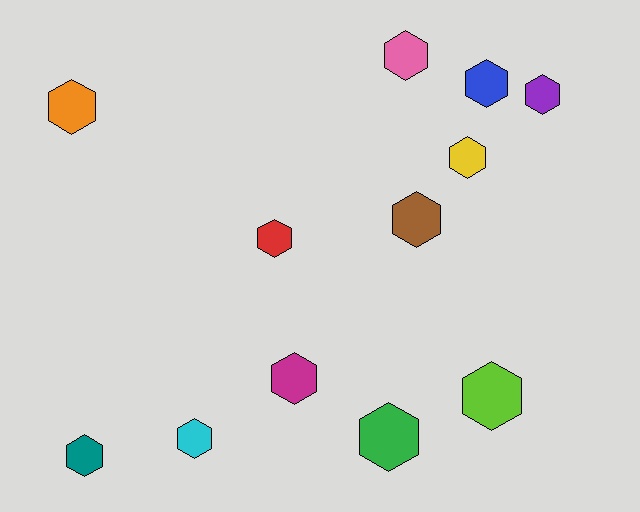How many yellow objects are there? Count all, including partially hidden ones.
There is 1 yellow object.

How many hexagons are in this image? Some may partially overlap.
There are 12 hexagons.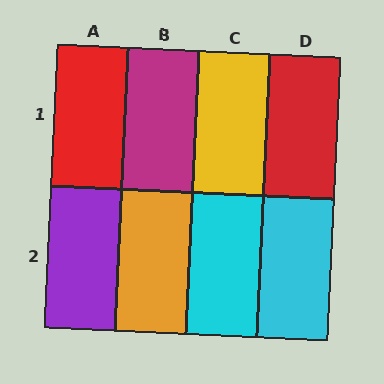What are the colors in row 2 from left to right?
Purple, orange, cyan, cyan.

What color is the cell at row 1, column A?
Red.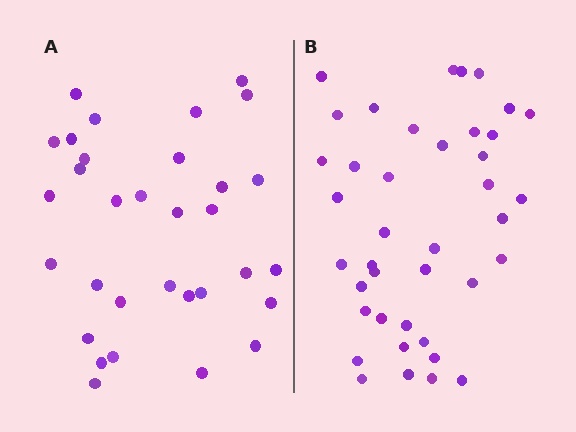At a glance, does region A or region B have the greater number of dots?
Region B (the right region) has more dots.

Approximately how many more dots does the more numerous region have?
Region B has roughly 8 or so more dots than region A.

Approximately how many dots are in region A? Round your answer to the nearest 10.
About 30 dots. (The exact count is 32, which rounds to 30.)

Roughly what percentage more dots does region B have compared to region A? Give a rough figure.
About 25% more.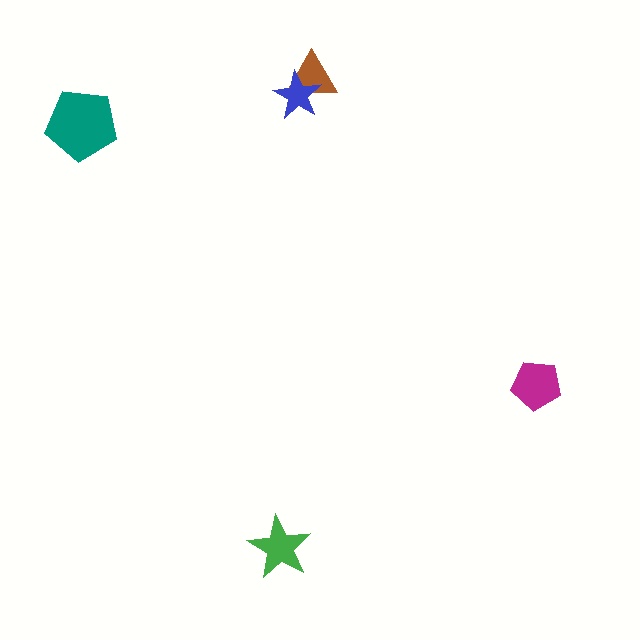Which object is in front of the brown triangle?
The blue star is in front of the brown triangle.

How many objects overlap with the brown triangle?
1 object overlaps with the brown triangle.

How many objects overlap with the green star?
0 objects overlap with the green star.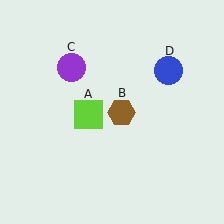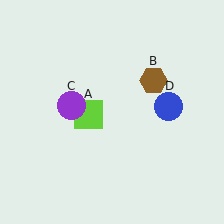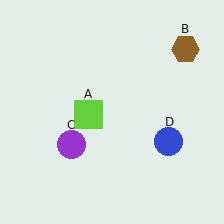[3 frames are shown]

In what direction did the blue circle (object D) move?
The blue circle (object D) moved down.